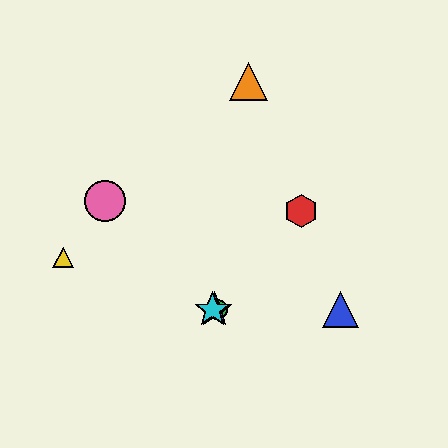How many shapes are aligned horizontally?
4 shapes (the blue triangle, the green circle, the purple star, the cyan star) are aligned horizontally.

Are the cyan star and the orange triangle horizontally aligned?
No, the cyan star is at y≈310 and the orange triangle is at y≈81.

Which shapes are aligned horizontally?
The blue triangle, the green circle, the purple star, the cyan star are aligned horizontally.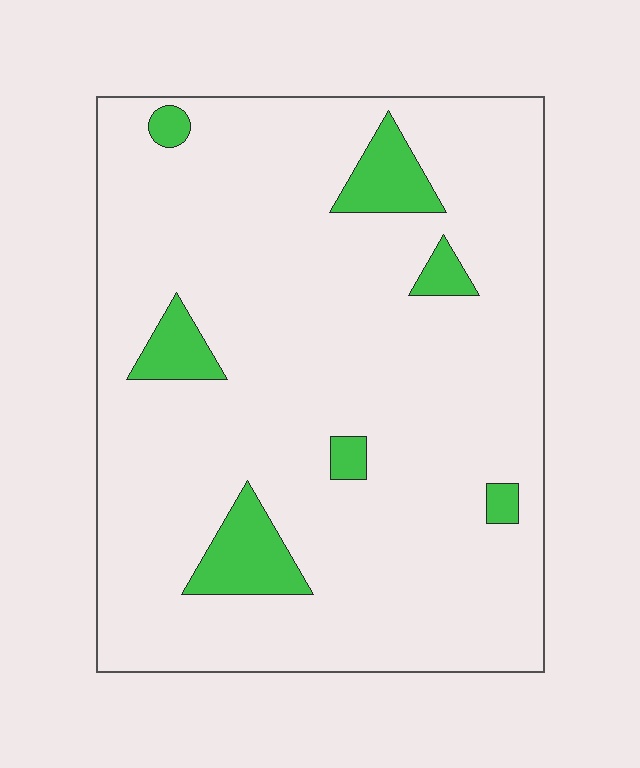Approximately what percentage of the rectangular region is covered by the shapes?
Approximately 10%.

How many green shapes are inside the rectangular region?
7.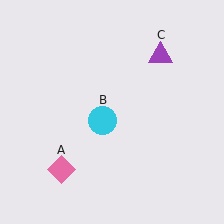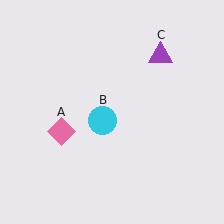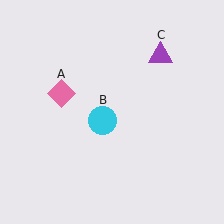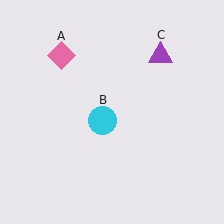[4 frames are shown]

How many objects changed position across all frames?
1 object changed position: pink diamond (object A).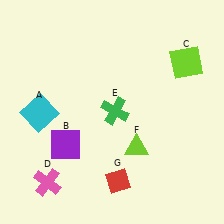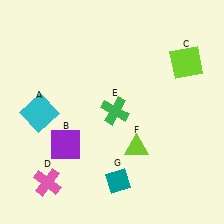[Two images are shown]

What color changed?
The diamond (G) changed from red in Image 1 to teal in Image 2.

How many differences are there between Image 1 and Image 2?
There is 1 difference between the two images.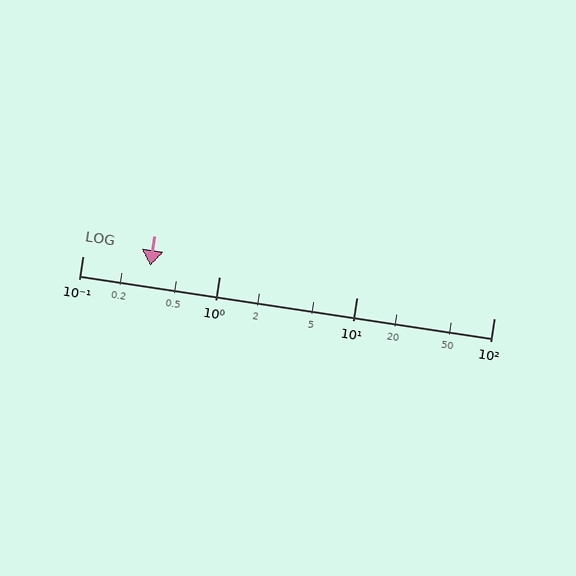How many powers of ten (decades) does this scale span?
The scale spans 3 decades, from 0.1 to 100.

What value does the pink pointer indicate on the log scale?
The pointer indicates approximately 0.31.